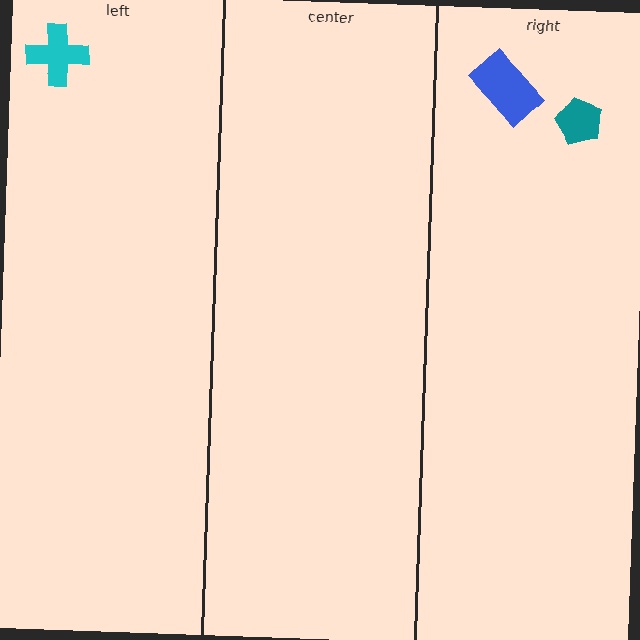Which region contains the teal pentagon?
The right region.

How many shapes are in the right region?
2.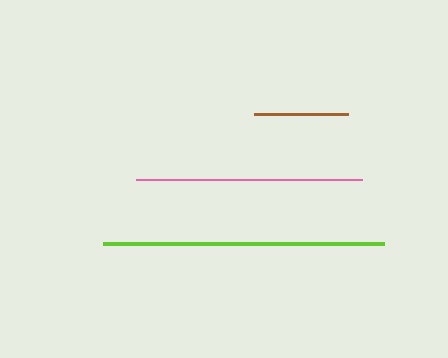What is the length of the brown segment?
The brown segment is approximately 94 pixels long.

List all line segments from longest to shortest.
From longest to shortest: lime, pink, brown.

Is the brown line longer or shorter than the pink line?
The pink line is longer than the brown line.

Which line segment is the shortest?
The brown line is the shortest at approximately 94 pixels.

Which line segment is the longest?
The lime line is the longest at approximately 281 pixels.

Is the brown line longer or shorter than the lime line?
The lime line is longer than the brown line.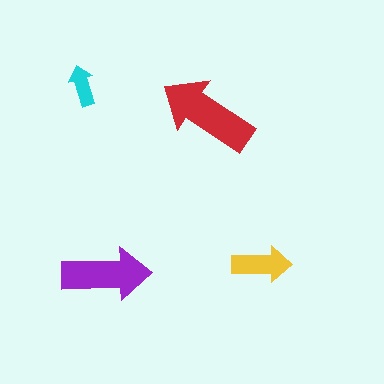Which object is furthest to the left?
The cyan arrow is leftmost.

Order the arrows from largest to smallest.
the red one, the purple one, the yellow one, the cyan one.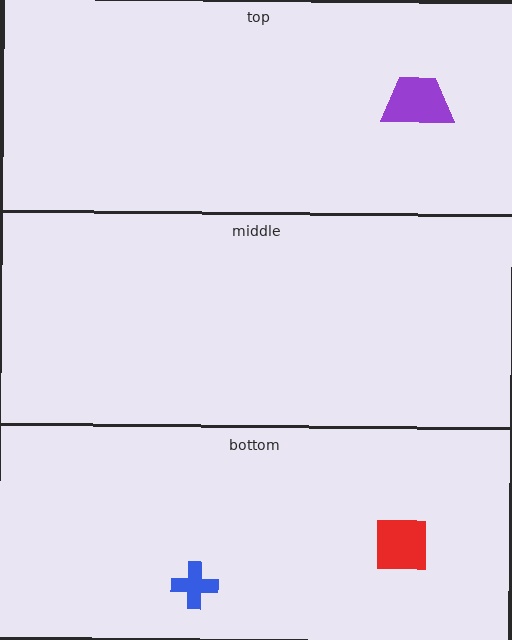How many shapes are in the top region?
1.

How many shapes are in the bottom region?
2.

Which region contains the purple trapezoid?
The top region.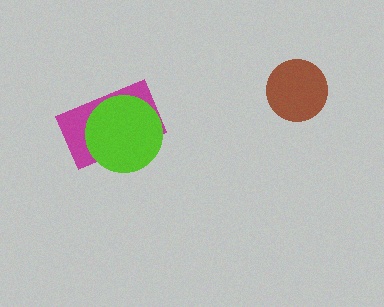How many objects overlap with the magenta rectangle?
1 object overlaps with the magenta rectangle.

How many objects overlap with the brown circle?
0 objects overlap with the brown circle.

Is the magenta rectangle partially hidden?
Yes, it is partially covered by another shape.